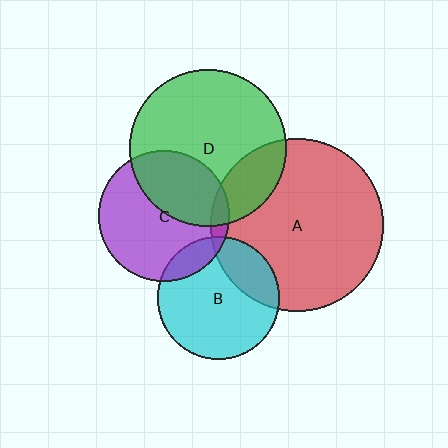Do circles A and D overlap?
Yes.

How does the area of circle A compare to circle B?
Approximately 2.0 times.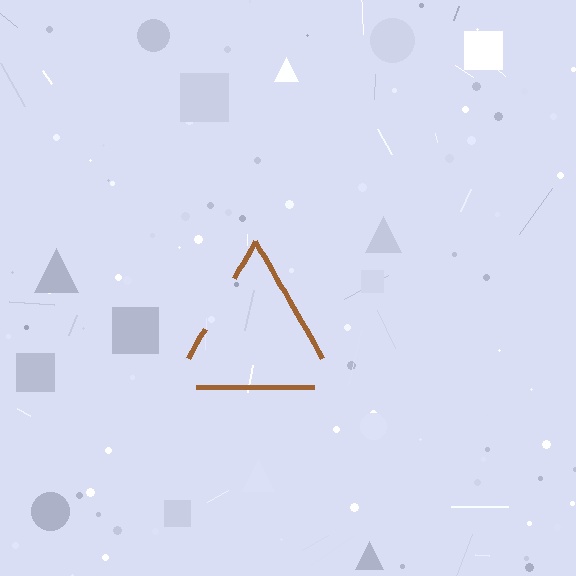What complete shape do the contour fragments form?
The contour fragments form a triangle.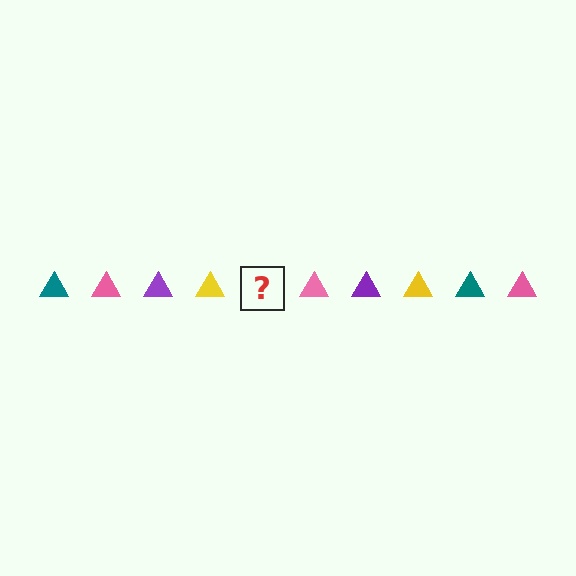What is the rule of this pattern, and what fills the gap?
The rule is that the pattern cycles through teal, pink, purple, yellow triangles. The gap should be filled with a teal triangle.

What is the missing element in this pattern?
The missing element is a teal triangle.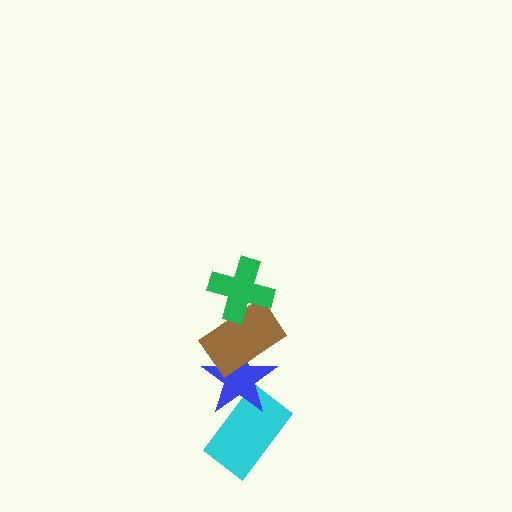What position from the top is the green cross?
The green cross is 1st from the top.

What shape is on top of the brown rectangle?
The green cross is on top of the brown rectangle.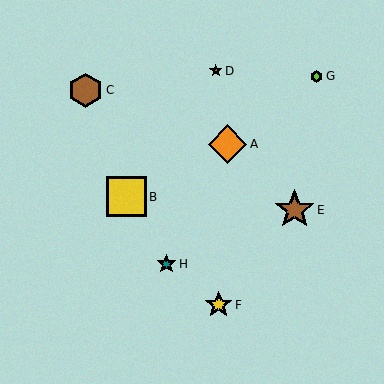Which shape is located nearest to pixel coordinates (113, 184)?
The yellow square (labeled B) at (127, 197) is nearest to that location.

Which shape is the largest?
The yellow square (labeled B) is the largest.